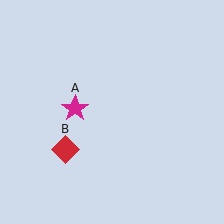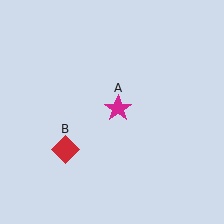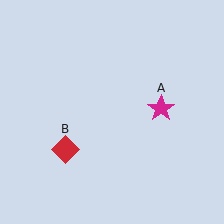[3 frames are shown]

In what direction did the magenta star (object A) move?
The magenta star (object A) moved right.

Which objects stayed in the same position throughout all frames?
Red diamond (object B) remained stationary.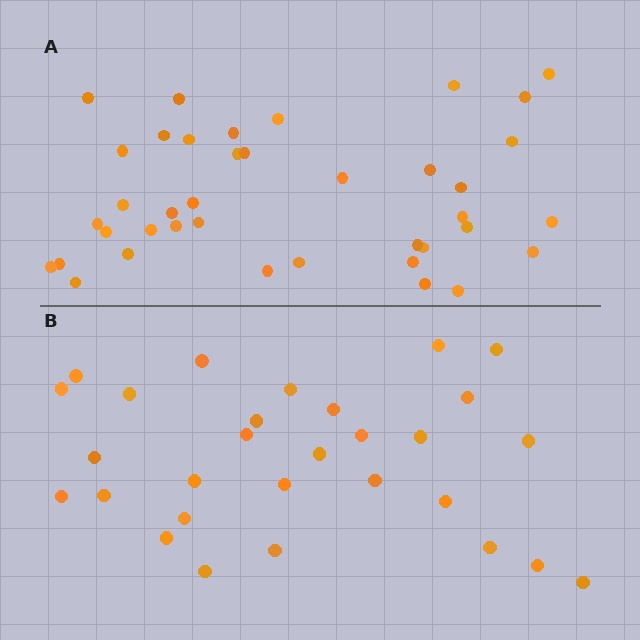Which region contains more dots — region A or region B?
Region A (the top region) has more dots.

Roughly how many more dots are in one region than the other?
Region A has roughly 10 or so more dots than region B.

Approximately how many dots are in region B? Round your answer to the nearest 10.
About 30 dots. (The exact count is 29, which rounds to 30.)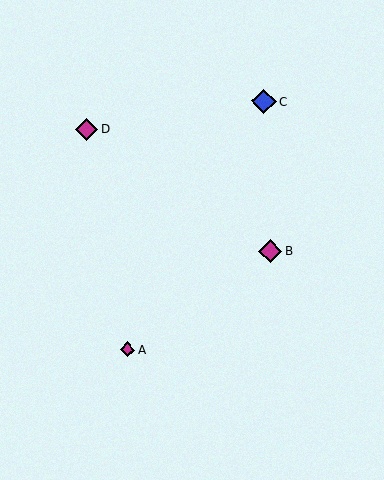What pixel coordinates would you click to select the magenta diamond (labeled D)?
Click at (86, 129) to select the magenta diamond D.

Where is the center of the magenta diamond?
The center of the magenta diamond is at (86, 129).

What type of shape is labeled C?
Shape C is a blue diamond.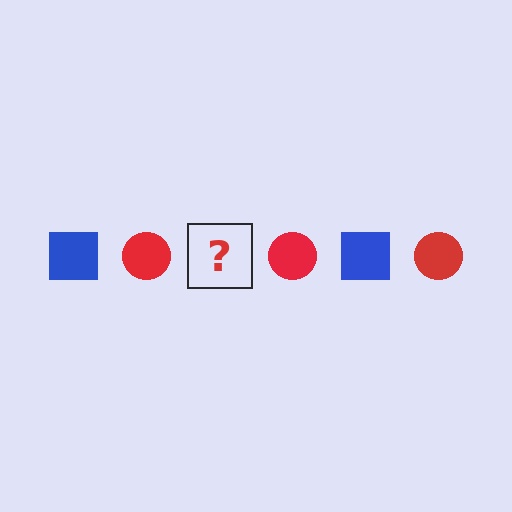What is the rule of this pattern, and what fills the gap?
The rule is that the pattern alternates between blue square and red circle. The gap should be filled with a blue square.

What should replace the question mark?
The question mark should be replaced with a blue square.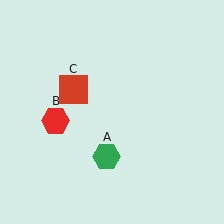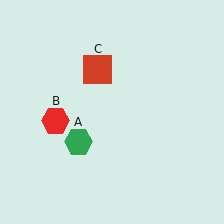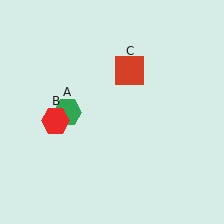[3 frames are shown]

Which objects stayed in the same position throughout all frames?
Red hexagon (object B) remained stationary.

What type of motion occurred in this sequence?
The green hexagon (object A), red square (object C) rotated clockwise around the center of the scene.